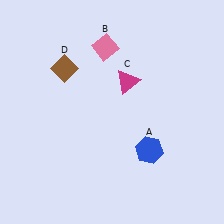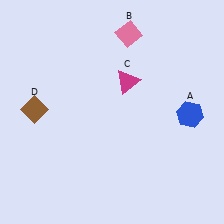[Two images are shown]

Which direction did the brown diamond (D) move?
The brown diamond (D) moved down.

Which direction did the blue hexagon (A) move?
The blue hexagon (A) moved right.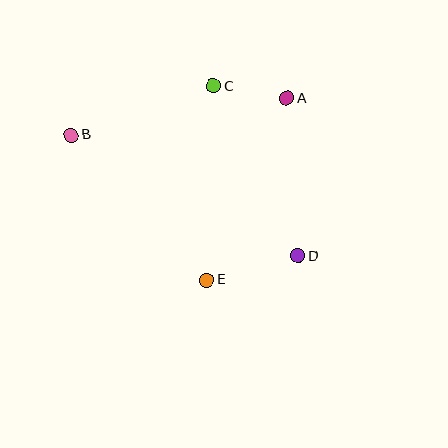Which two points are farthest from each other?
Points B and D are farthest from each other.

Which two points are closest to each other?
Points A and C are closest to each other.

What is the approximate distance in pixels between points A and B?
The distance between A and B is approximately 219 pixels.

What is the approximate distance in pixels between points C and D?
The distance between C and D is approximately 190 pixels.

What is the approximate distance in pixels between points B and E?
The distance between B and E is approximately 198 pixels.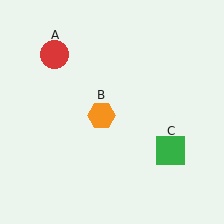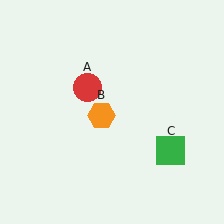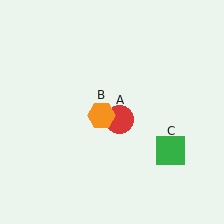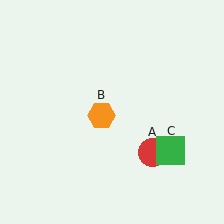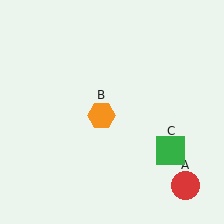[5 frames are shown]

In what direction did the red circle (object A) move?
The red circle (object A) moved down and to the right.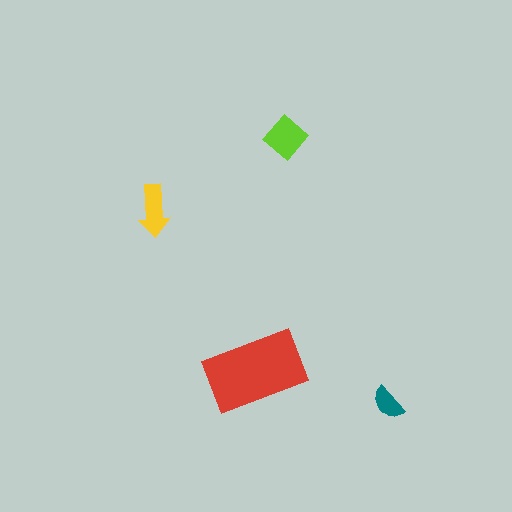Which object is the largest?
The red rectangle.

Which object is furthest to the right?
The teal semicircle is rightmost.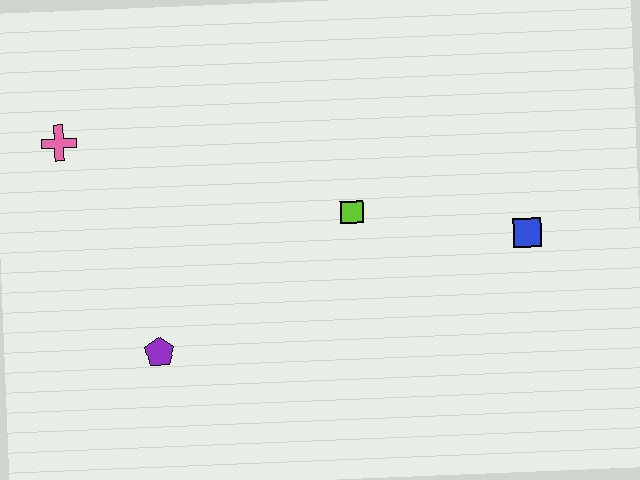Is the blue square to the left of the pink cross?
No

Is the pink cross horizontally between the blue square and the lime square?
No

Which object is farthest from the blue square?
The pink cross is farthest from the blue square.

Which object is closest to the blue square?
The lime square is closest to the blue square.